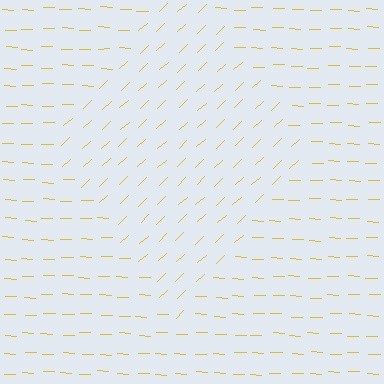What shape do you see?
I see a diamond.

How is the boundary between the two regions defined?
The boundary is defined purely by a change in line orientation (approximately 45 degrees difference). All lines are the same color and thickness.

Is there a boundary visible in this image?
Yes, there is a texture boundary formed by a change in line orientation.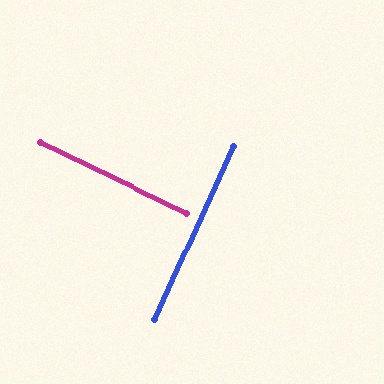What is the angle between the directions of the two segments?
Approximately 89 degrees.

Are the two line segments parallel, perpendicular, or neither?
Perpendicular — they meet at approximately 89°.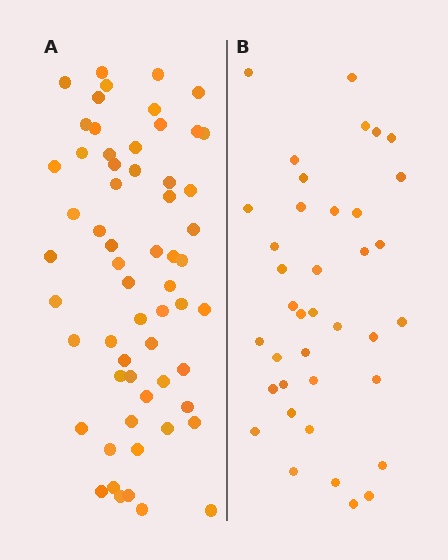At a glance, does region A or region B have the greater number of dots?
Region A (the left region) has more dots.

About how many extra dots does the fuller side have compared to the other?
Region A has approximately 20 more dots than region B.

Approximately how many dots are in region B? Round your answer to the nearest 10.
About 40 dots. (The exact count is 38, which rounds to 40.)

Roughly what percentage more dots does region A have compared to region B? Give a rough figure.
About 60% more.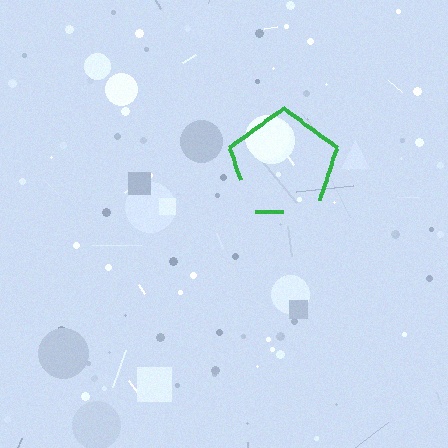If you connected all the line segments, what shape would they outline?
They would outline a pentagon.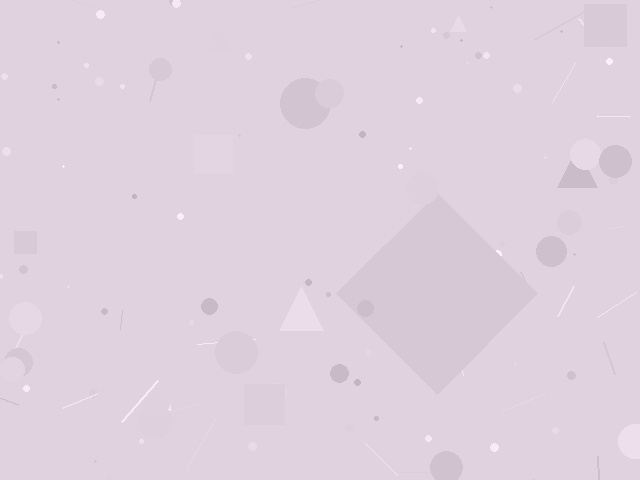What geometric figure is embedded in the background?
A diamond is embedded in the background.